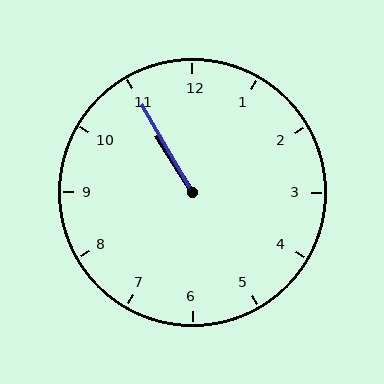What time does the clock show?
10:55.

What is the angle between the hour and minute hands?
Approximately 2 degrees.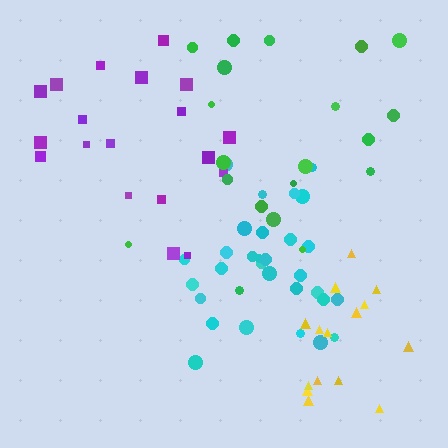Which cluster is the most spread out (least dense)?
Green.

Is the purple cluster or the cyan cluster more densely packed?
Cyan.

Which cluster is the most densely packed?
Cyan.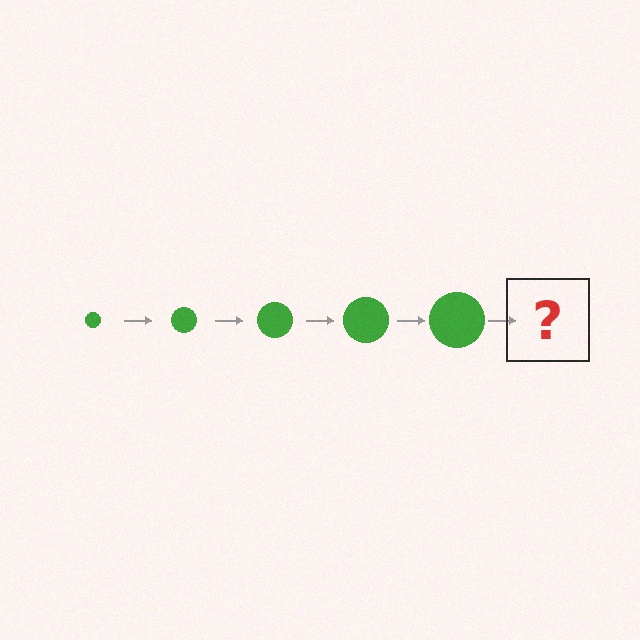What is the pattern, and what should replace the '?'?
The pattern is that the circle gets progressively larger each step. The '?' should be a green circle, larger than the previous one.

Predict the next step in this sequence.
The next step is a green circle, larger than the previous one.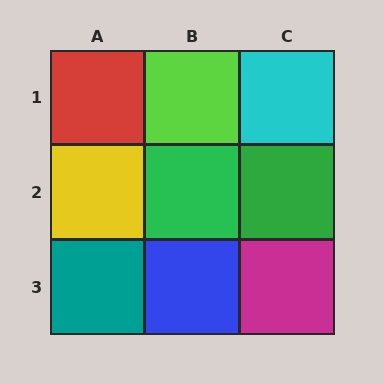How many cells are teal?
1 cell is teal.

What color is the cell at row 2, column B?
Green.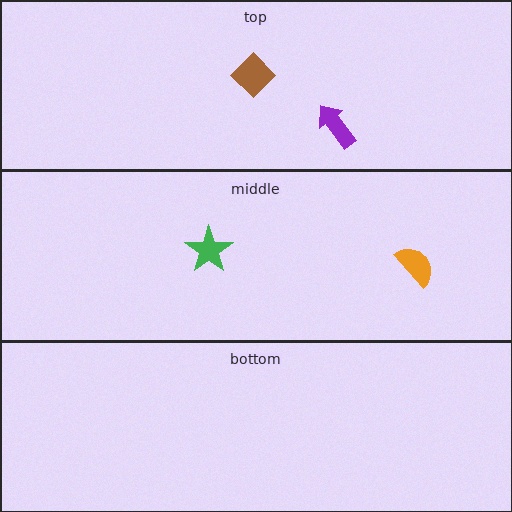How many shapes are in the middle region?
2.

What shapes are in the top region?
The purple arrow, the brown diamond.